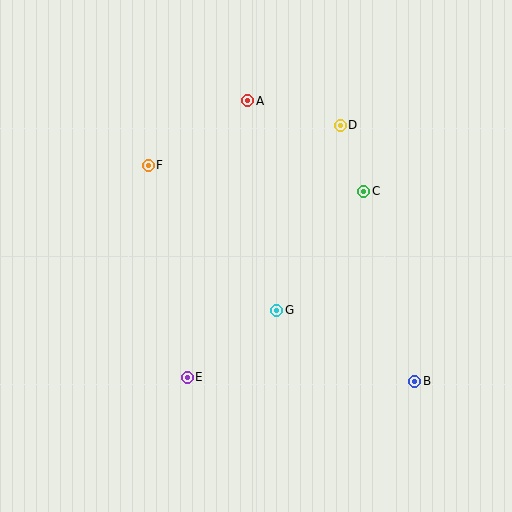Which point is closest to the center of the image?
Point G at (277, 310) is closest to the center.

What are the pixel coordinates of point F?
Point F is at (148, 166).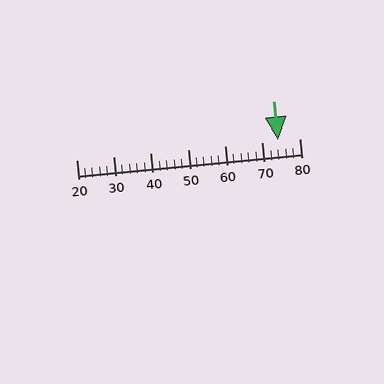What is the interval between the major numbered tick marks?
The major tick marks are spaced 10 units apart.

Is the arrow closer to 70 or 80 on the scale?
The arrow is closer to 70.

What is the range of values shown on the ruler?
The ruler shows values from 20 to 80.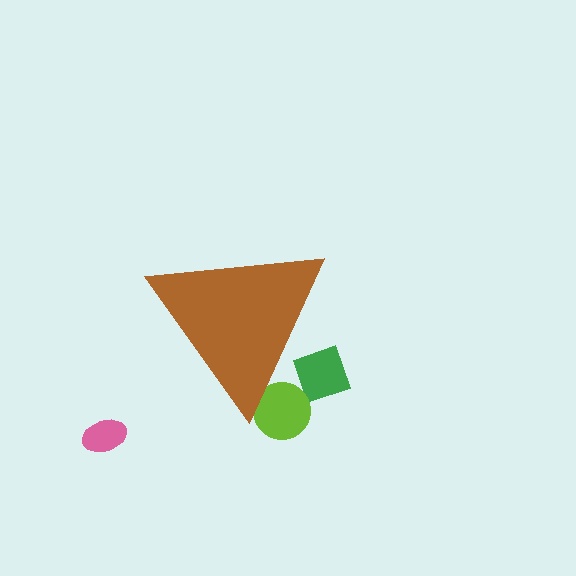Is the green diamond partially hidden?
Yes, the green diamond is partially hidden behind the brown triangle.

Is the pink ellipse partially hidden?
No, the pink ellipse is fully visible.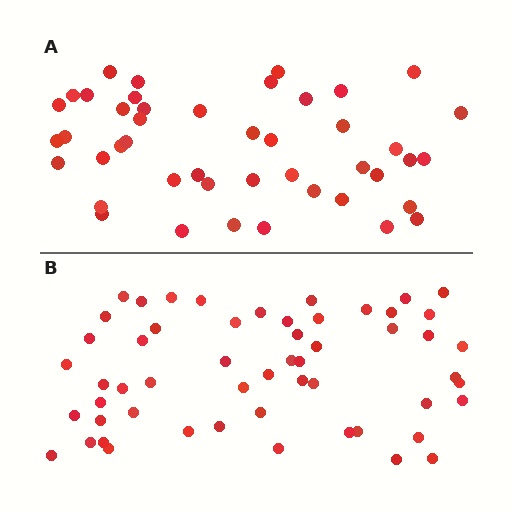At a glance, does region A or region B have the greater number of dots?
Region B (the bottom region) has more dots.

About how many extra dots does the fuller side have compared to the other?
Region B has roughly 10 or so more dots than region A.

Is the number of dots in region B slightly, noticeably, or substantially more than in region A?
Region B has only slightly more — the two regions are fairly close. The ratio is roughly 1.2 to 1.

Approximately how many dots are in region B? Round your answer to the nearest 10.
About 60 dots. (The exact count is 55, which rounds to 60.)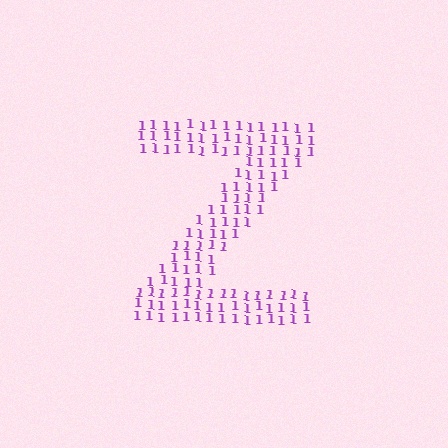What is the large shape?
The large shape is the letter Z.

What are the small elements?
The small elements are digit 1's.